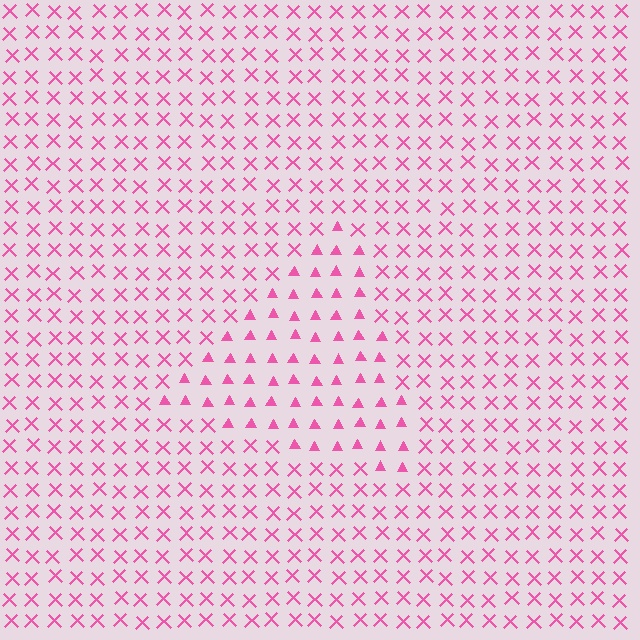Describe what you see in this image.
The image is filled with small pink elements arranged in a uniform grid. A triangle-shaped region contains triangles, while the surrounding area contains X marks. The boundary is defined purely by the change in element shape.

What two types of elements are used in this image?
The image uses triangles inside the triangle region and X marks outside it.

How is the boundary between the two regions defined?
The boundary is defined by a change in element shape: triangles inside vs. X marks outside. All elements share the same color and spacing.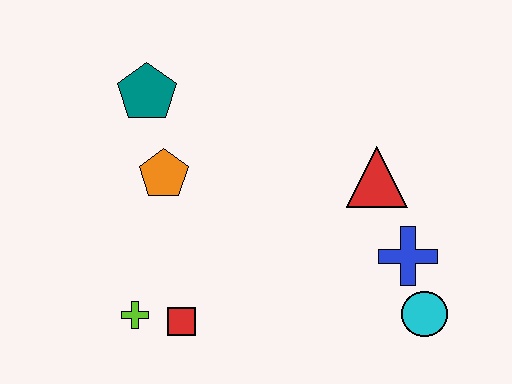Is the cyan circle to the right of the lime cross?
Yes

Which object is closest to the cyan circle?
The blue cross is closest to the cyan circle.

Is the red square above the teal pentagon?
No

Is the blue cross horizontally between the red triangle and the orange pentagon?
No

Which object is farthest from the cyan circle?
The teal pentagon is farthest from the cyan circle.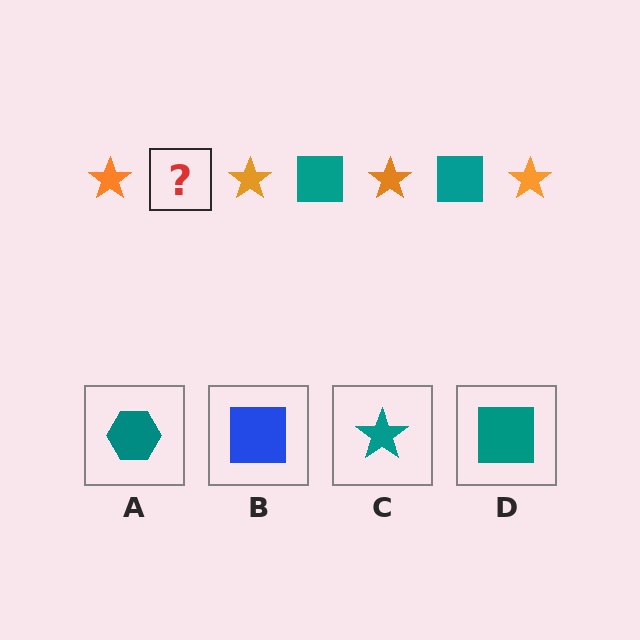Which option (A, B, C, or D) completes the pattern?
D.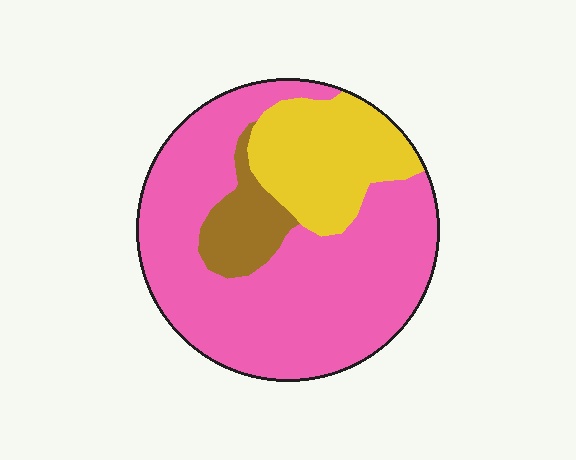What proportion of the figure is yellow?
Yellow takes up about one quarter (1/4) of the figure.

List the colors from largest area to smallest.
From largest to smallest: pink, yellow, brown.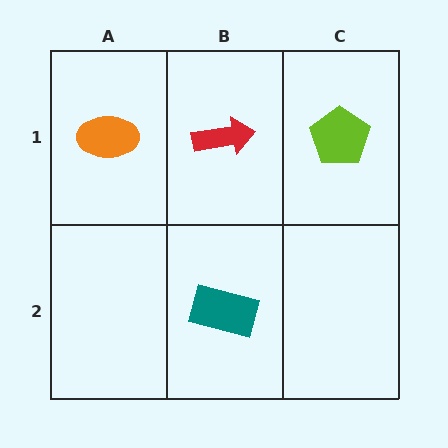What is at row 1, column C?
A lime pentagon.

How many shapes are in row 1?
3 shapes.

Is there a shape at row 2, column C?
No, that cell is empty.